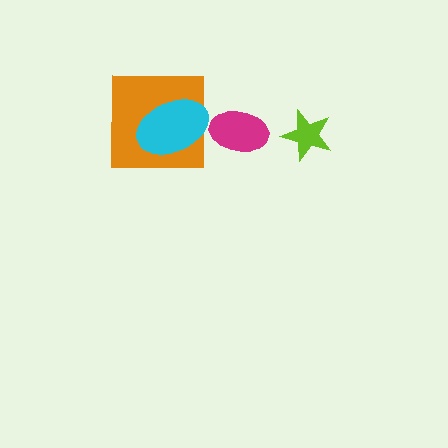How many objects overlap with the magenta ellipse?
0 objects overlap with the magenta ellipse.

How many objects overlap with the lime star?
0 objects overlap with the lime star.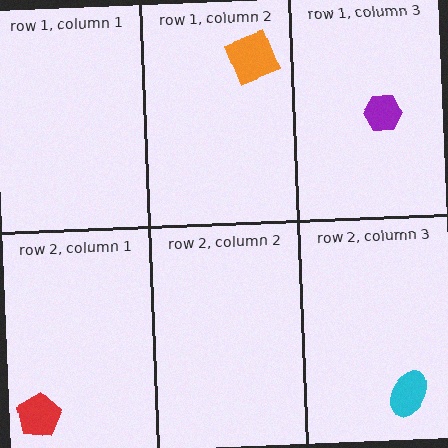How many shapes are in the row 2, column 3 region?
1.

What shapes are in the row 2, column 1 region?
The red pentagon.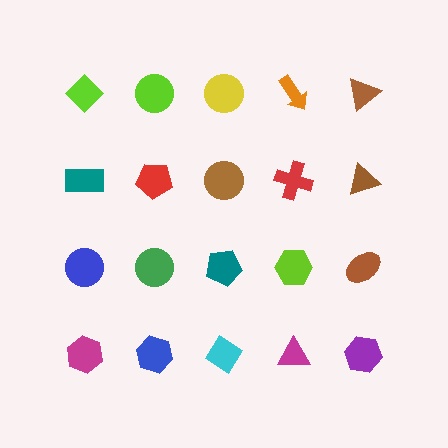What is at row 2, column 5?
A brown triangle.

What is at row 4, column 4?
A magenta triangle.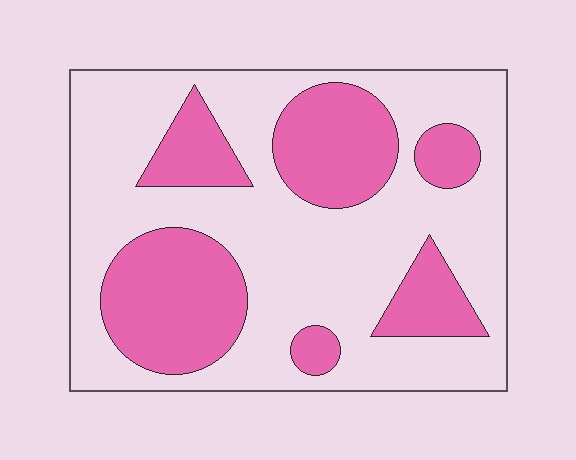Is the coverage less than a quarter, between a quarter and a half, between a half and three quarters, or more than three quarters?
Between a quarter and a half.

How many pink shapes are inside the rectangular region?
6.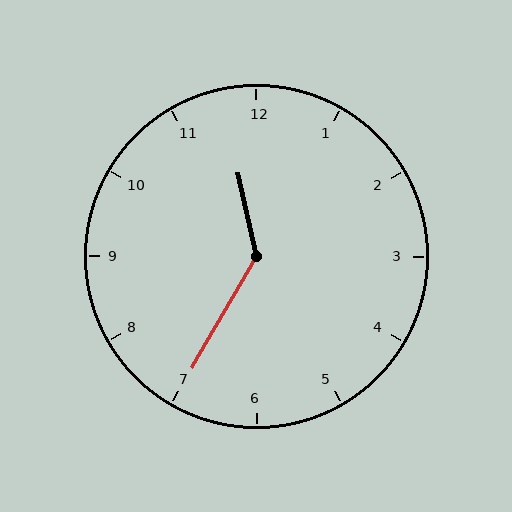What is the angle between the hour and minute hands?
Approximately 138 degrees.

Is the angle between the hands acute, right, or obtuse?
It is obtuse.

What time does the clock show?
11:35.